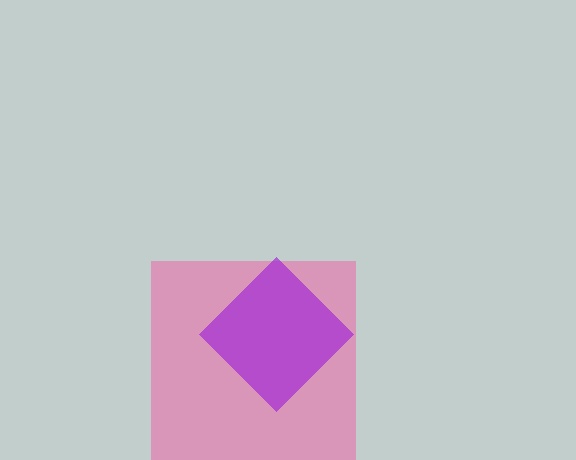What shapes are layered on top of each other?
The layered shapes are: a pink square, a purple diamond.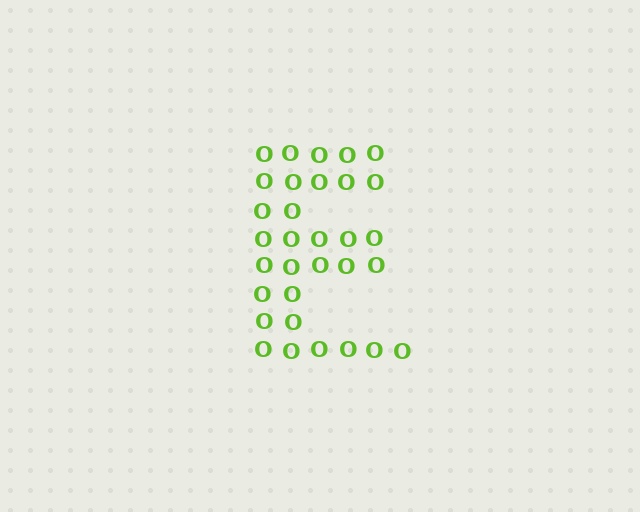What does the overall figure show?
The overall figure shows the letter E.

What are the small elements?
The small elements are letter O's.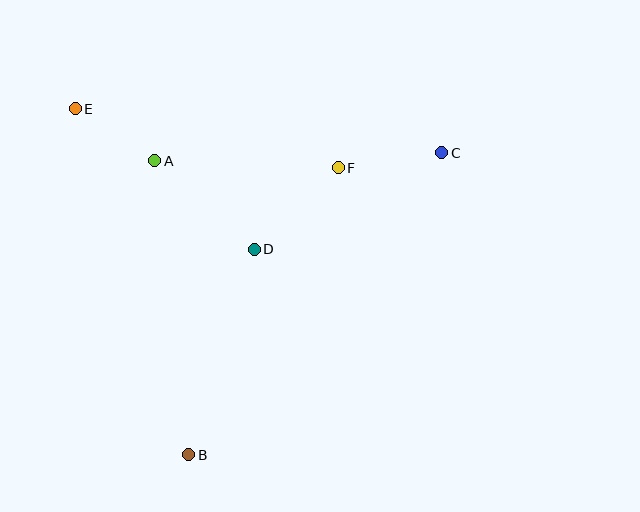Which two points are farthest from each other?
Points B and C are farthest from each other.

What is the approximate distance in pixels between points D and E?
The distance between D and E is approximately 228 pixels.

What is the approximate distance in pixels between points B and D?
The distance between B and D is approximately 216 pixels.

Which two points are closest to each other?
Points A and E are closest to each other.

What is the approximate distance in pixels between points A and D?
The distance between A and D is approximately 133 pixels.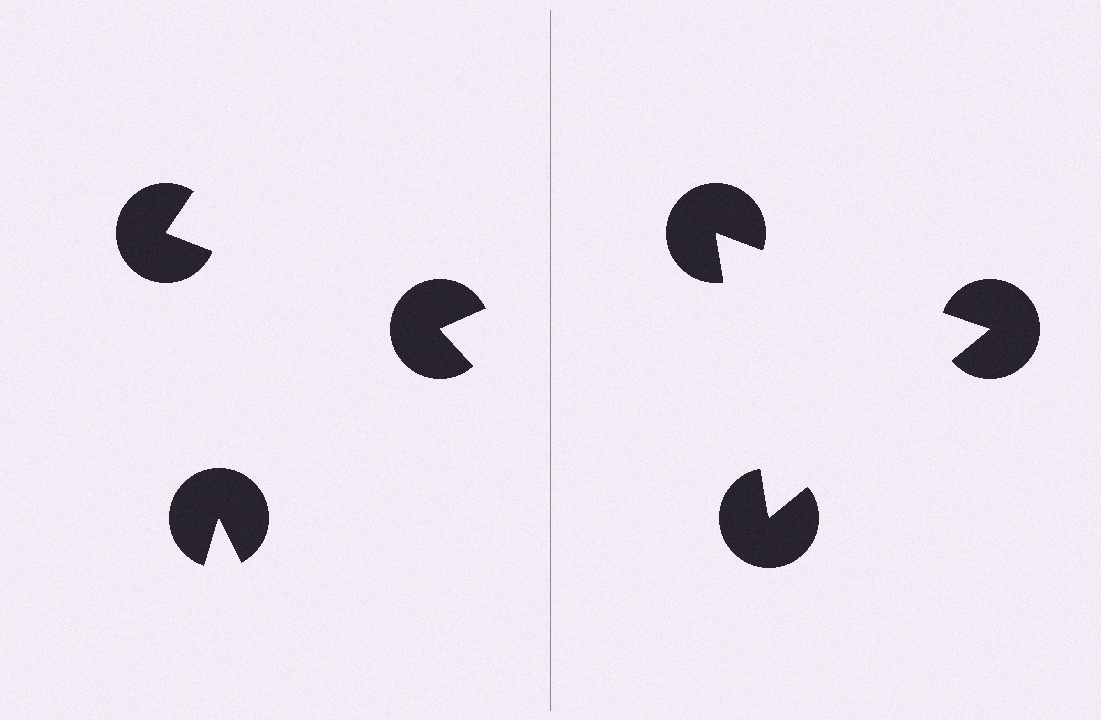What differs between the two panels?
The pac-man discs are positioned identically on both sides; only the wedge orientations differ. On the right they align to a triangle; on the left they are misaligned.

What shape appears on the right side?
An illusory triangle.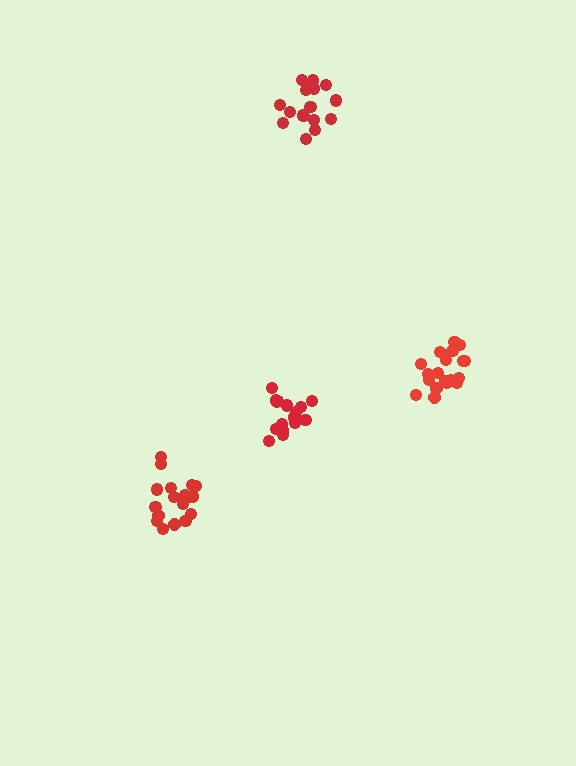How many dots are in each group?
Group 1: 21 dots, Group 2: 18 dots, Group 3: 17 dots, Group 4: 18 dots (74 total).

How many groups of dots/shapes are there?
There are 4 groups.